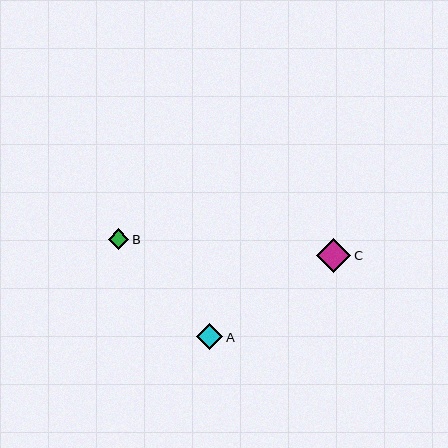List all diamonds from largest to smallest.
From largest to smallest: C, A, B.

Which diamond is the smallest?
Diamond B is the smallest with a size of approximately 20 pixels.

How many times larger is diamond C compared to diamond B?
Diamond C is approximately 1.7 times the size of diamond B.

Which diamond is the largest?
Diamond C is the largest with a size of approximately 34 pixels.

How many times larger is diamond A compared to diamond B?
Diamond A is approximately 1.3 times the size of diamond B.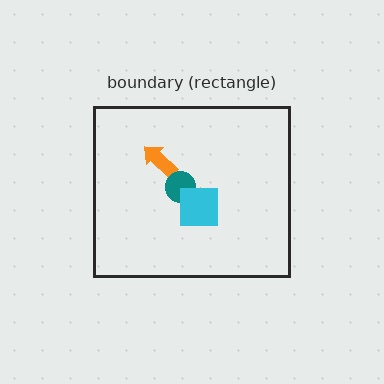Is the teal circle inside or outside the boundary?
Inside.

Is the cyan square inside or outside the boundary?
Inside.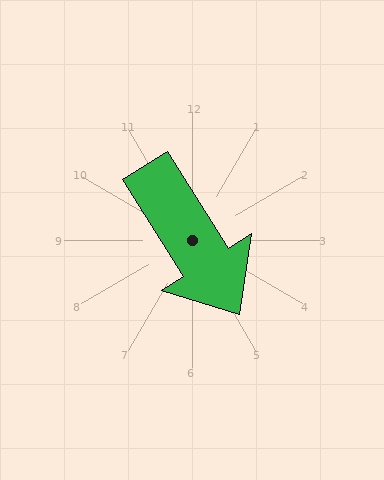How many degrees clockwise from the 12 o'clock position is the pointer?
Approximately 148 degrees.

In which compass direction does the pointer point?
Southeast.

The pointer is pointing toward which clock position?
Roughly 5 o'clock.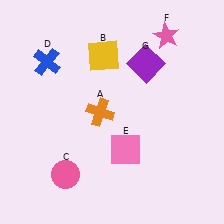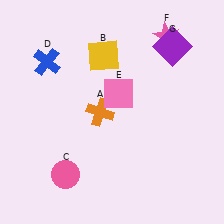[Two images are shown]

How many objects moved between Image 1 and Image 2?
2 objects moved between the two images.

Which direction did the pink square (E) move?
The pink square (E) moved up.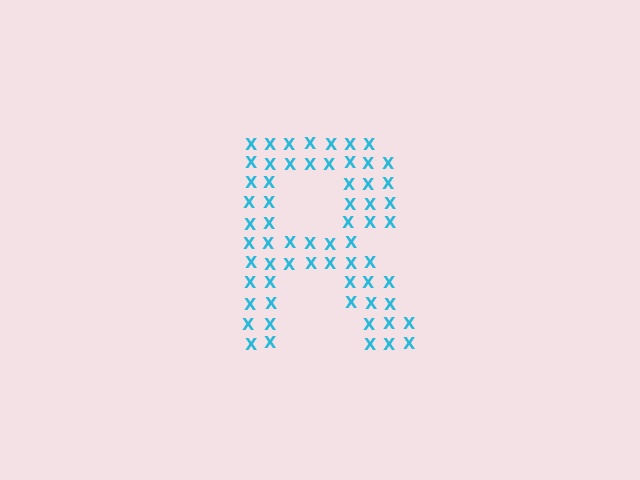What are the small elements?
The small elements are letter X's.